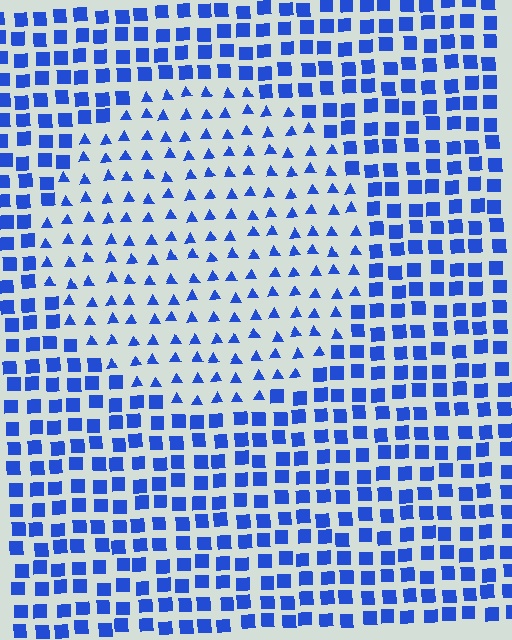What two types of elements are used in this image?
The image uses triangles inside the circle region and squares outside it.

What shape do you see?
I see a circle.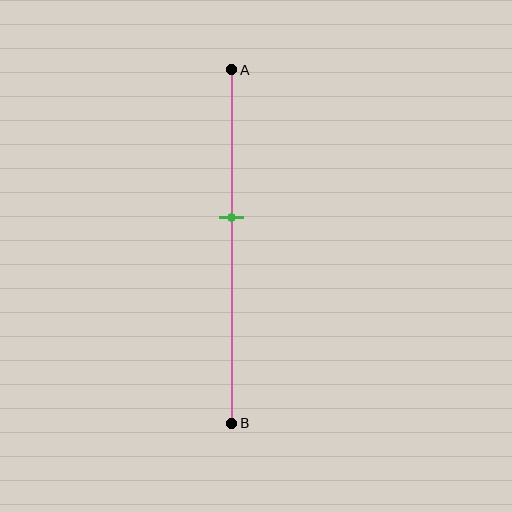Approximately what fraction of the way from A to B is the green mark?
The green mark is approximately 40% of the way from A to B.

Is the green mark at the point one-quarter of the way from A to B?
No, the mark is at about 40% from A, not at the 25% one-quarter point.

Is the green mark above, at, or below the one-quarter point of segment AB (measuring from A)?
The green mark is below the one-quarter point of segment AB.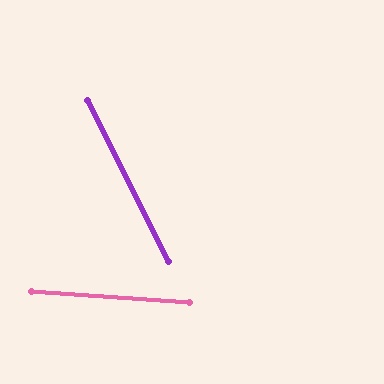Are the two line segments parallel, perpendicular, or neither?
Neither parallel nor perpendicular — they differ by about 59°.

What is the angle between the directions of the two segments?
Approximately 59 degrees.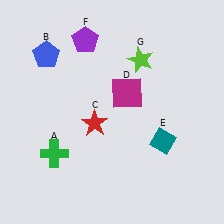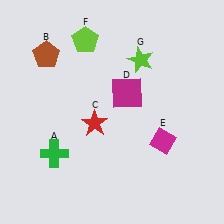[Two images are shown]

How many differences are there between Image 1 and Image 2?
There are 3 differences between the two images.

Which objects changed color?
B changed from blue to brown. E changed from teal to magenta. F changed from purple to lime.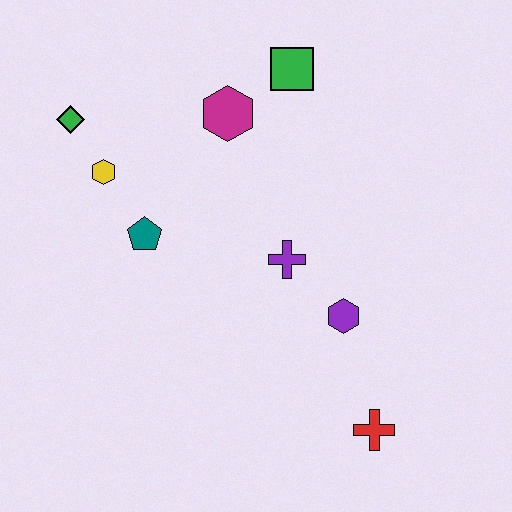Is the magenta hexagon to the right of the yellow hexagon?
Yes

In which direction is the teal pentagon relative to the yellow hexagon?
The teal pentagon is below the yellow hexagon.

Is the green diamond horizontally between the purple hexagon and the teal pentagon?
No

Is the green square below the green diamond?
No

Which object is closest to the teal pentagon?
The yellow hexagon is closest to the teal pentagon.